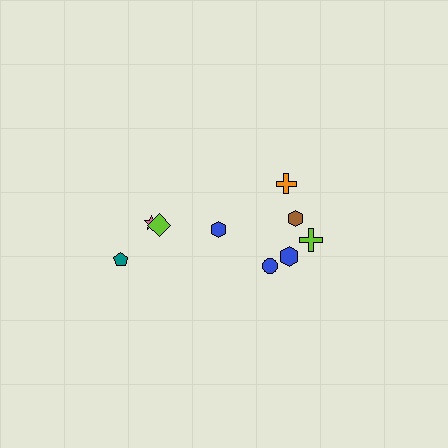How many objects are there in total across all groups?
There are 9 objects.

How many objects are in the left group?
There are 3 objects.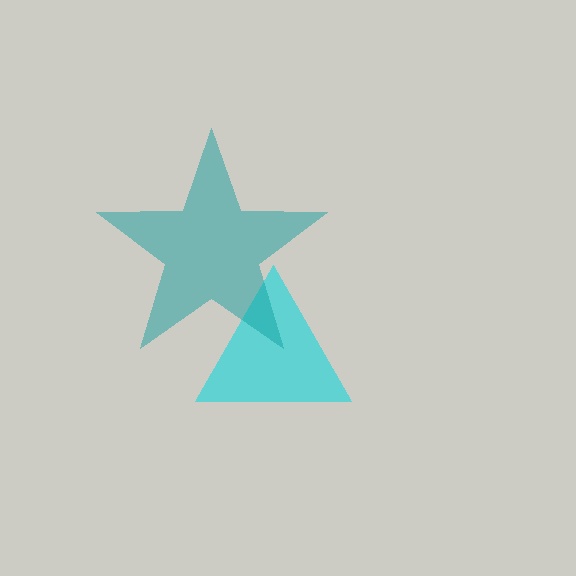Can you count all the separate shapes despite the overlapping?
Yes, there are 2 separate shapes.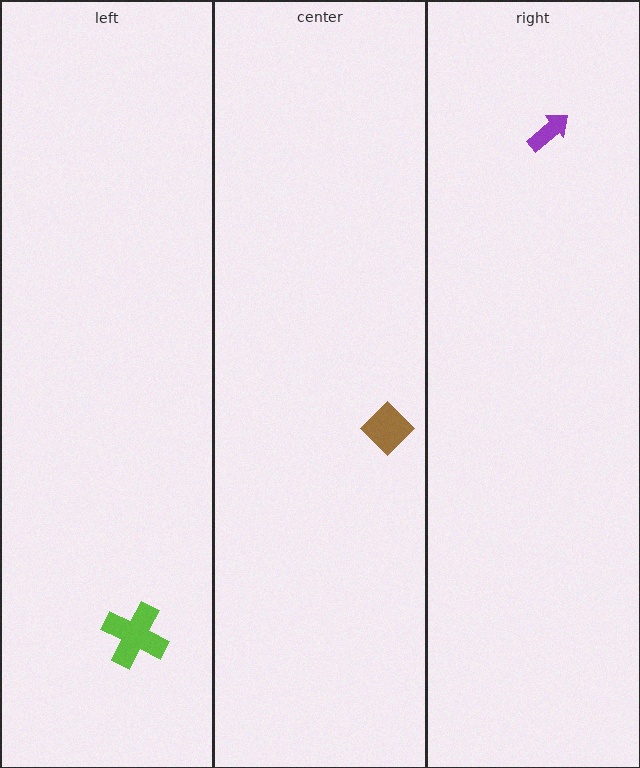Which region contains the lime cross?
The left region.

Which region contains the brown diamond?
The center region.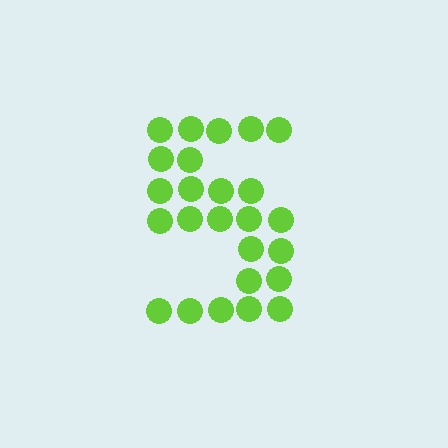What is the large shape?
The large shape is the digit 5.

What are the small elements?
The small elements are circles.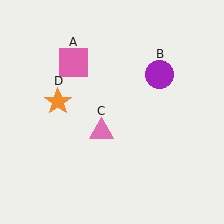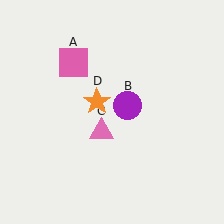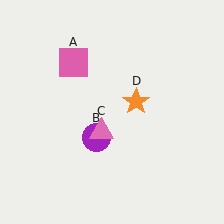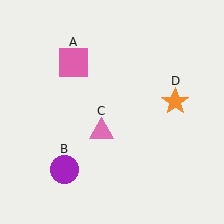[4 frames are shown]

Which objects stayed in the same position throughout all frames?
Pink square (object A) and pink triangle (object C) remained stationary.